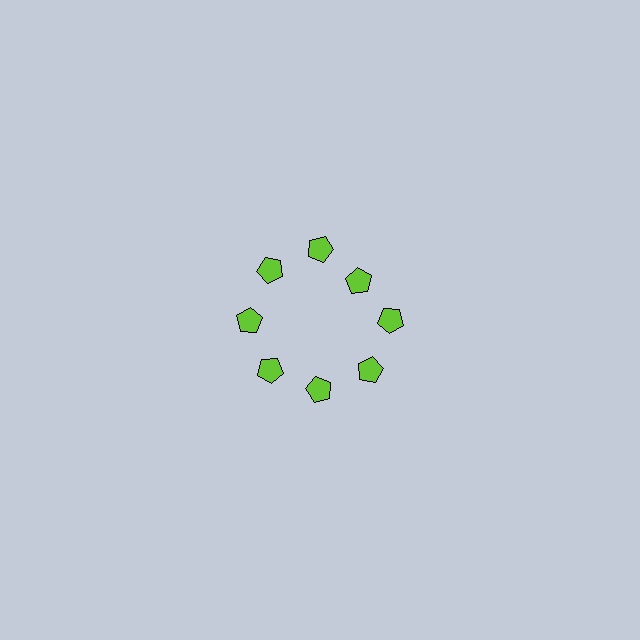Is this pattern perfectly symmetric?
No. The 8 lime pentagons are arranged in a ring, but one element near the 2 o'clock position is pulled inward toward the center, breaking the 8-fold rotational symmetry.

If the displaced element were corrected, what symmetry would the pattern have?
It would have 8-fold rotational symmetry — the pattern would map onto itself every 45 degrees.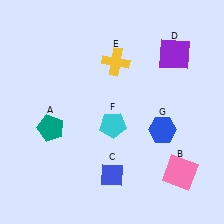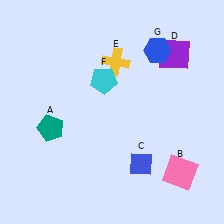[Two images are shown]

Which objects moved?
The objects that moved are: the blue diamond (C), the cyan pentagon (F), the blue hexagon (G).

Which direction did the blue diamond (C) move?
The blue diamond (C) moved right.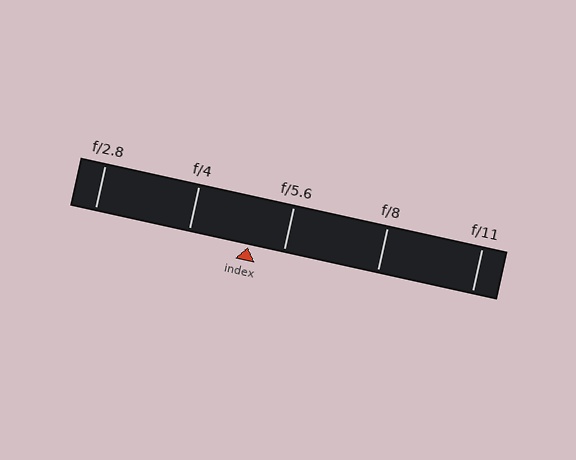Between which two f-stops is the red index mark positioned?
The index mark is between f/4 and f/5.6.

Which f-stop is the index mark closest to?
The index mark is closest to f/5.6.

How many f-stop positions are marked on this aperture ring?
There are 5 f-stop positions marked.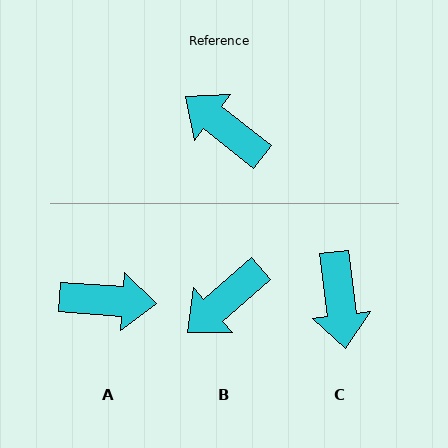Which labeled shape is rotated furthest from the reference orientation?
A, about 146 degrees away.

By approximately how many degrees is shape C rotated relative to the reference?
Approximately 135 degrees counter-clockwise.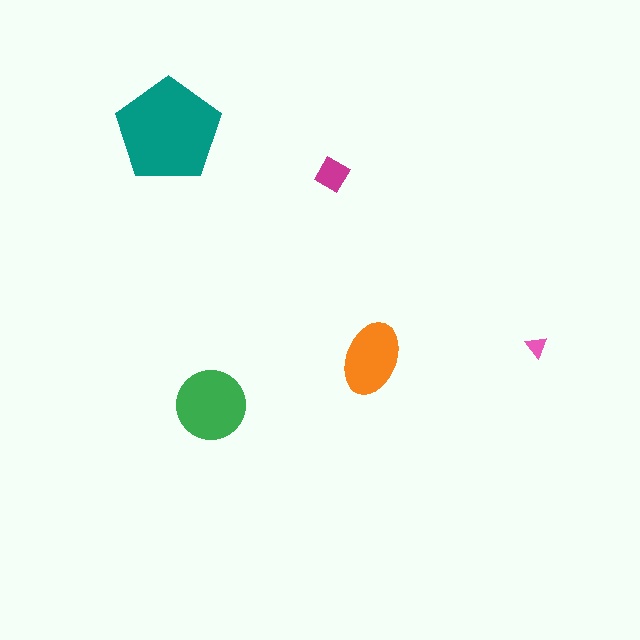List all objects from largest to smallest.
The teal pentagon, the green circle, the orange ellipse, the magenta diamond, the pink triangle.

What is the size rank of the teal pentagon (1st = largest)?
1st.